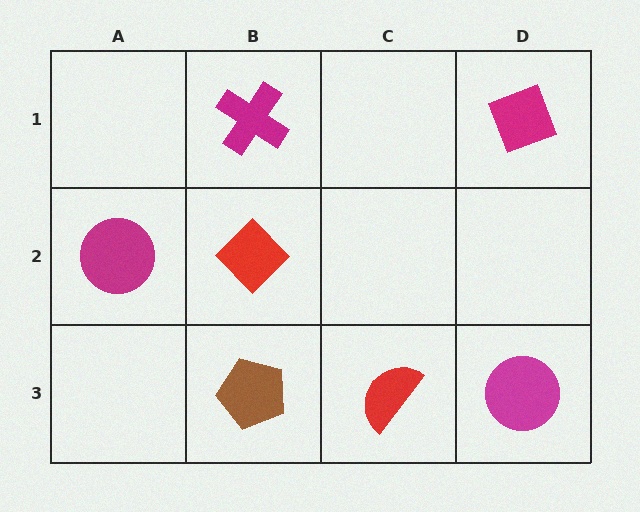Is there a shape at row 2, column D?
No, that cell is empty.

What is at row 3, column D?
A magenta circle.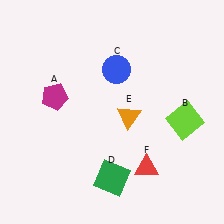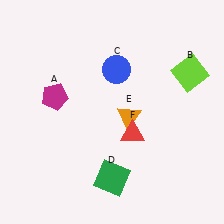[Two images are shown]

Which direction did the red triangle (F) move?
The red triangle (F) moved up.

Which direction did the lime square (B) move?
The lime square (B) moved up.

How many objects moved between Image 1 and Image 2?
2 objects moved between the two images.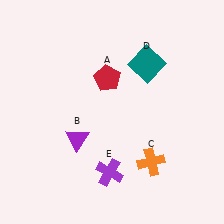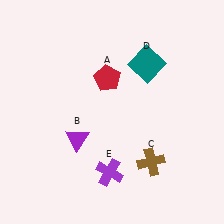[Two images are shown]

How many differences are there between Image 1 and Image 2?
There is 1 difference between the two images.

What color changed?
The cross (C) changed from orange in Image 1 to brown in Image 2.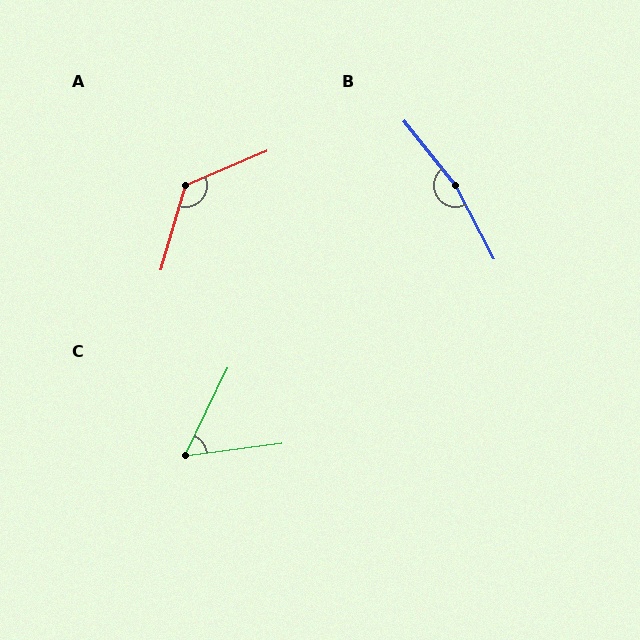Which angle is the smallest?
C, at approximately 57 degrees.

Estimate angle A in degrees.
Approximately 129 degrees.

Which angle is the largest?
B, at approximately 169 degrees.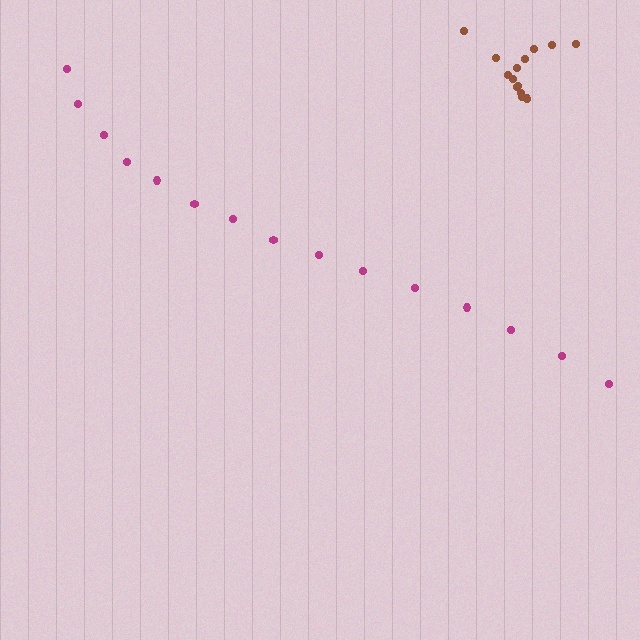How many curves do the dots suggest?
There are 2 distinct paths.